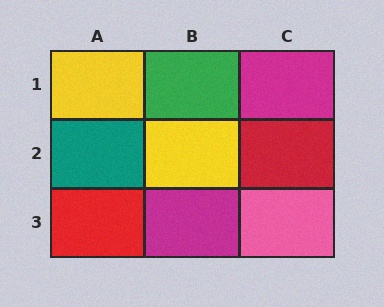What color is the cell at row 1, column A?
Yellow.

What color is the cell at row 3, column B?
Magenta.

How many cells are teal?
1 cell is teal.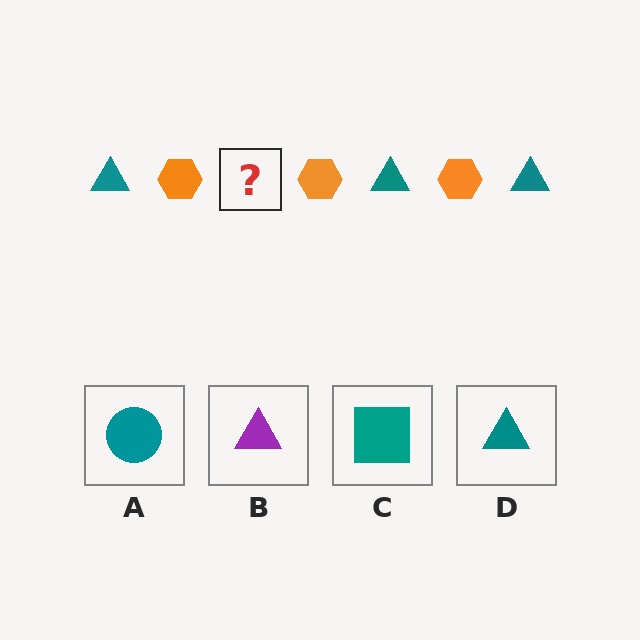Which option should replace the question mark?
Option D.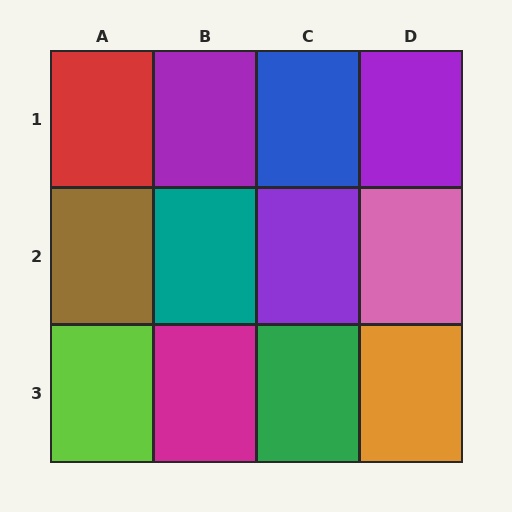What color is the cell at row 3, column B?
Magenta.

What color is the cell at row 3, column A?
Lime.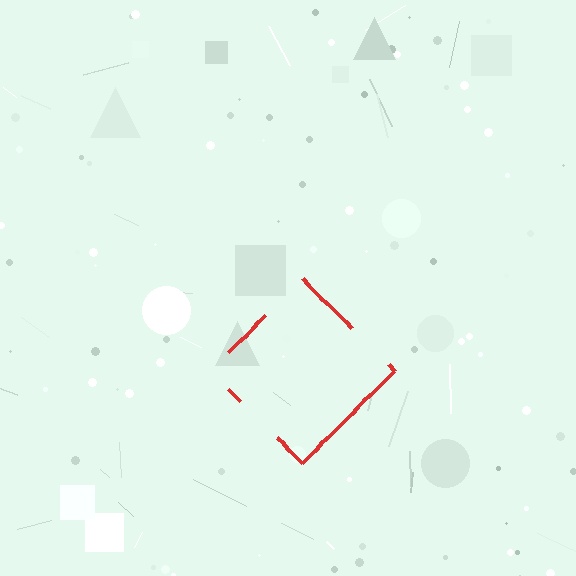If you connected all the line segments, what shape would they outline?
They would outline a diamond.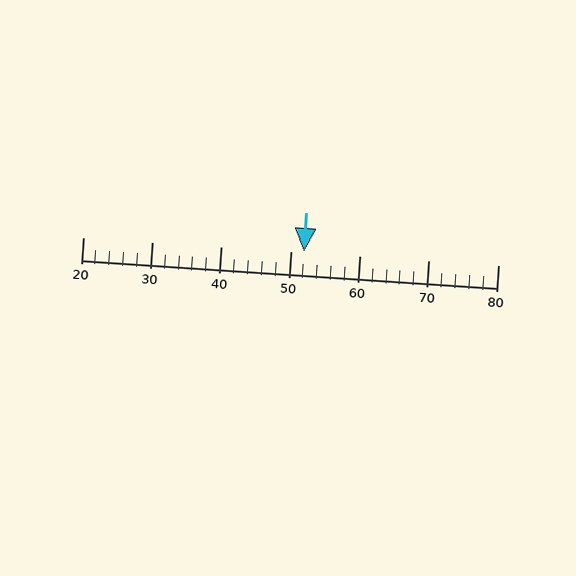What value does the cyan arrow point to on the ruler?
The cyan arrow points to approximately 52.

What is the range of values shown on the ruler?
The ruler shows values from 20 to 80.